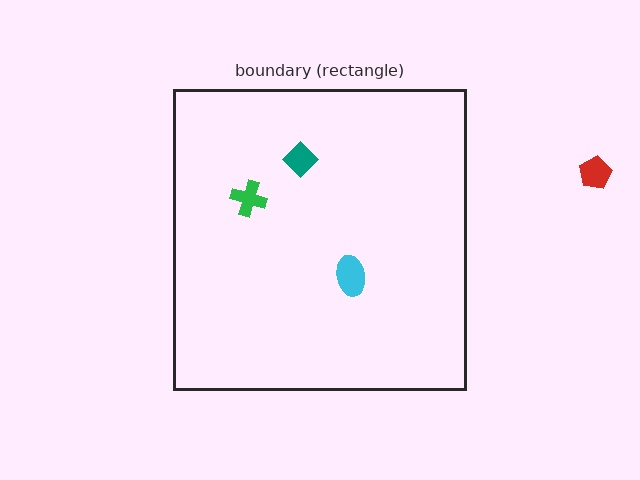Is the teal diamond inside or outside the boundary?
Inside.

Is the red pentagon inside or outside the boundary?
Outside.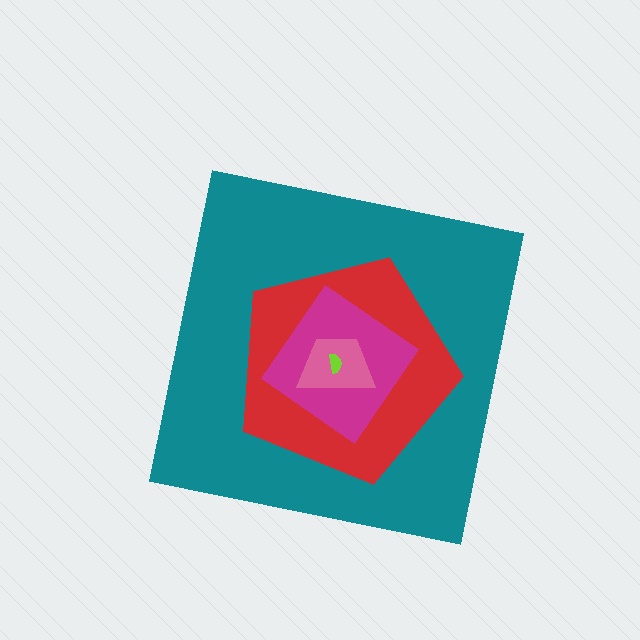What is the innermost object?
The lime semicircle.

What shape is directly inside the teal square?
The red pentagon.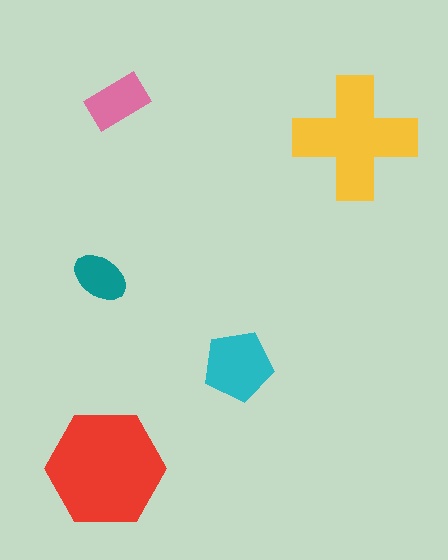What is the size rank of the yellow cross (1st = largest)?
2nd.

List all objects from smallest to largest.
The teal ellipse, the pink rectangle, the cyan pentagon, the yellow cross, the red hexagon.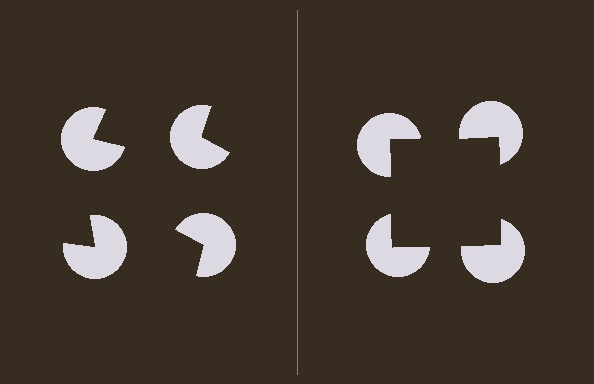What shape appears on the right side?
An illusory square.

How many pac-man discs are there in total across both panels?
8 — 4 on each side.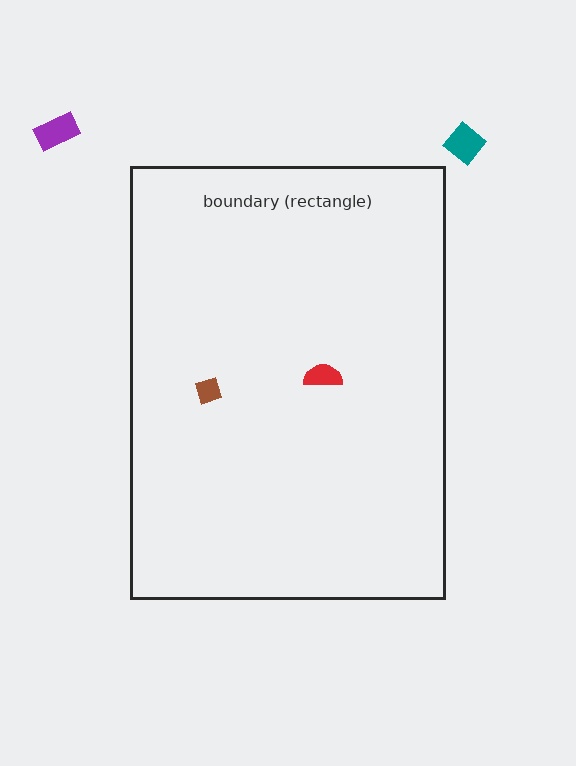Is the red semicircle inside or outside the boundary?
Inside.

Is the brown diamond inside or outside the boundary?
Inside.